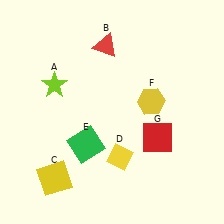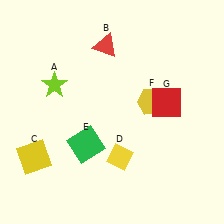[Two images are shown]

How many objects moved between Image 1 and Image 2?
2 objects moved between the two images.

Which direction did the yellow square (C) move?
The yellow square (C) moved up.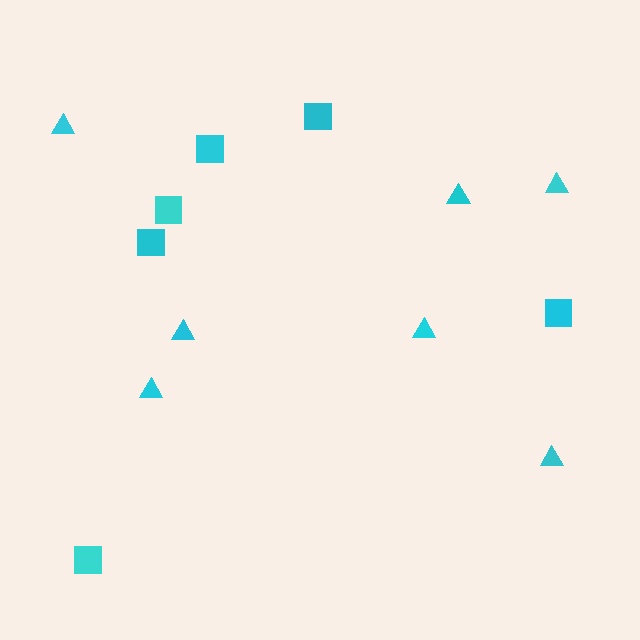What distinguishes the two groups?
There are 2 groups: one group of triangles (7) and one group of squares (6).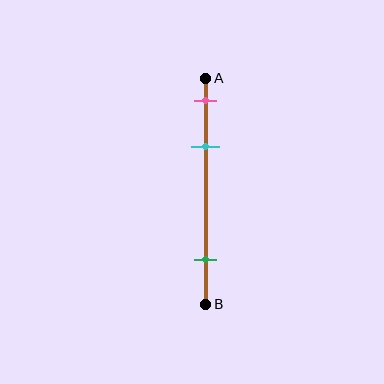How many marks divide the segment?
There are 3 marks dividing the segment.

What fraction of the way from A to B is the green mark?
The green mark is approximately 80% (0.8) of the way from A to B.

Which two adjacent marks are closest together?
The pink and cyan marks are the closest adjacent pair.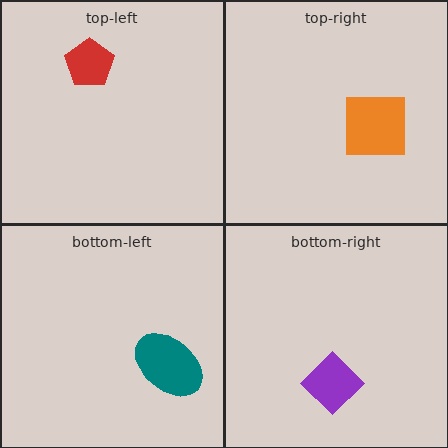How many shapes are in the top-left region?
1.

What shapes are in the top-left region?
The red pentagon.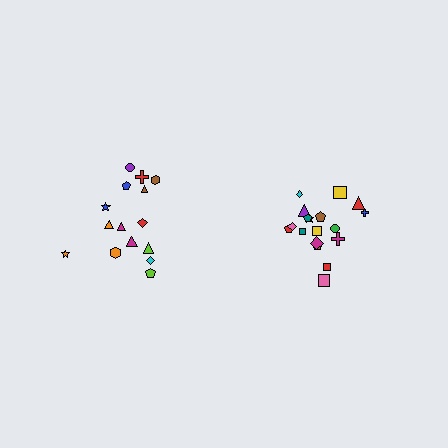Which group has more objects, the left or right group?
The right group.